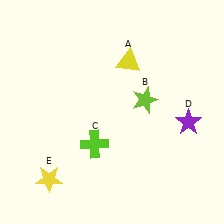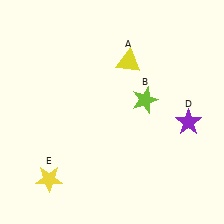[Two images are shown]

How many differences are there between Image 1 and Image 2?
There is 1 difference between the two images.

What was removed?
The lime cross (C) was removed in Image 2.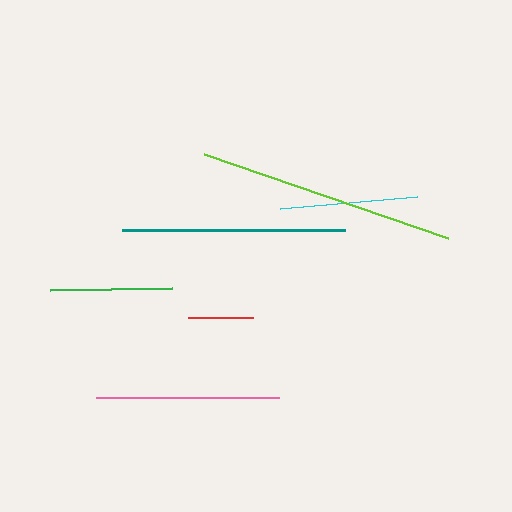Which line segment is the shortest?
The red line is the shortest at approximately 65 pixels.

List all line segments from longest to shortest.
From longest to shortest: lime, teal, pink, cyan, green, red.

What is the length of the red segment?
The red segment is approximately 65 pixels long.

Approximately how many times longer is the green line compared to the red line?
The green line is approximately 1.9 times the length of the red line.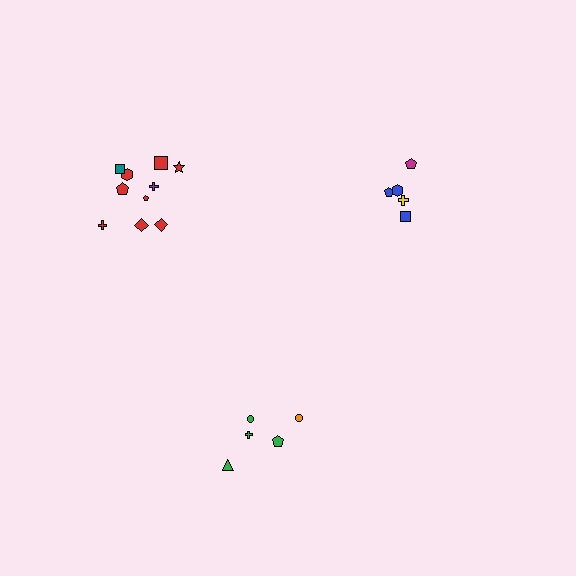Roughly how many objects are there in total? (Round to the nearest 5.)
Roughly 20 objects in total.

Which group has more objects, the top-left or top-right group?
The top-left group.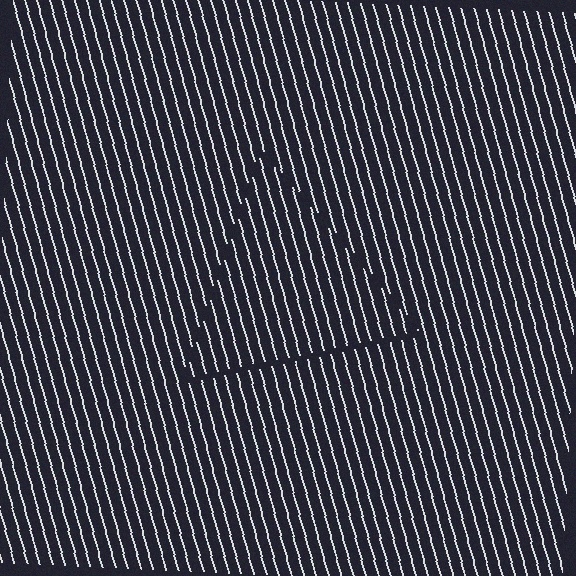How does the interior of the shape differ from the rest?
The interior of the shape contains the same grating, shifted by half a period — the contour is defined by the phase discontinuity where line-ends from the inner and outer gratings abut.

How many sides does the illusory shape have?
3 sides — the line-ends trace a triangle.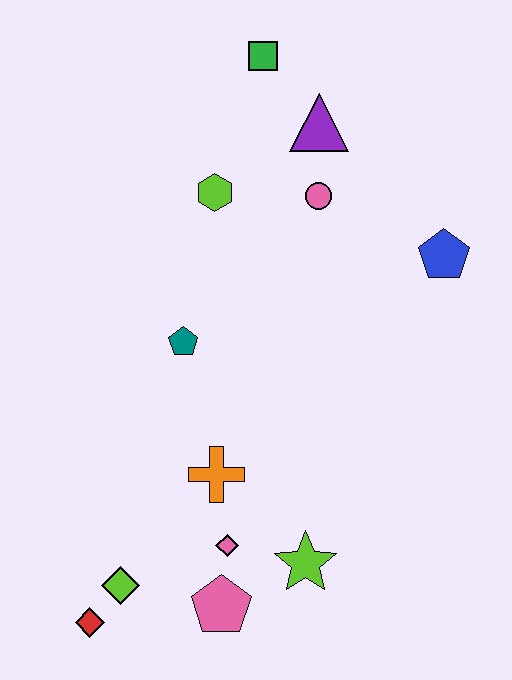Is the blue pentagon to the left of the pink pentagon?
No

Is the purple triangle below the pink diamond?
No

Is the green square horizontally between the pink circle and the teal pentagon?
Yes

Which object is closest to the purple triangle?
The pink circle is closest to the purple triangle.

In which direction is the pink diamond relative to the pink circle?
The pink diamond is below the pink circle.